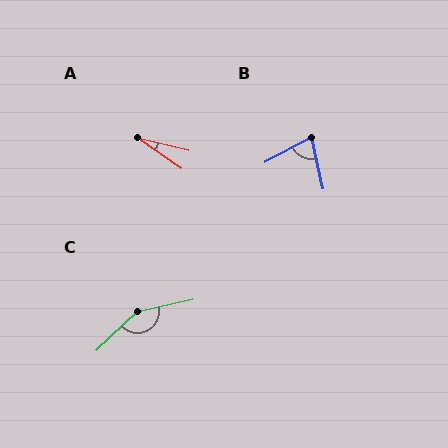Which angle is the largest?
C, at approximately 149 degrees.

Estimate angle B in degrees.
Approximately 74 degrees.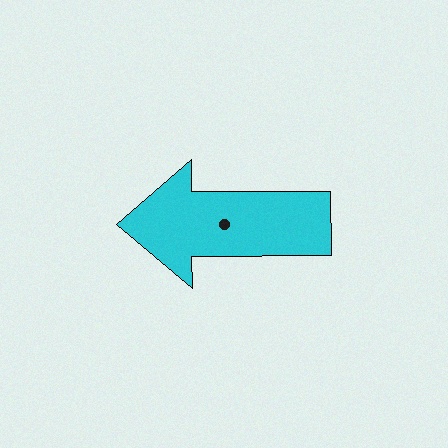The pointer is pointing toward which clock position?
Roughly 9 o'clock.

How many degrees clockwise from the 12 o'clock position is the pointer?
Approximately 270 degrees.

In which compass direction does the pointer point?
West.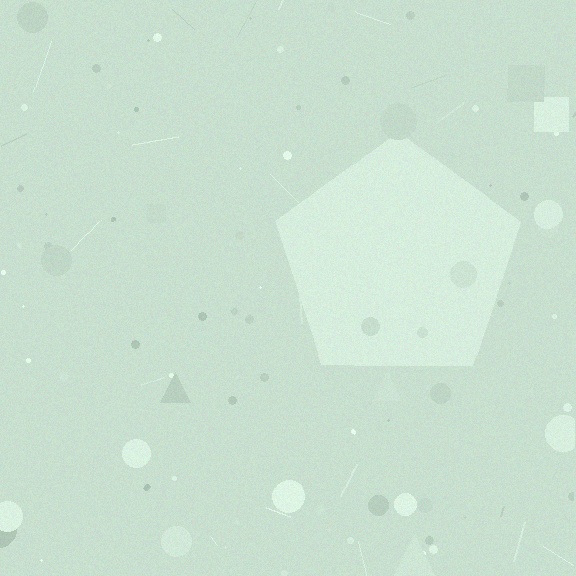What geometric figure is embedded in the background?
A pentagon is embedded in the background.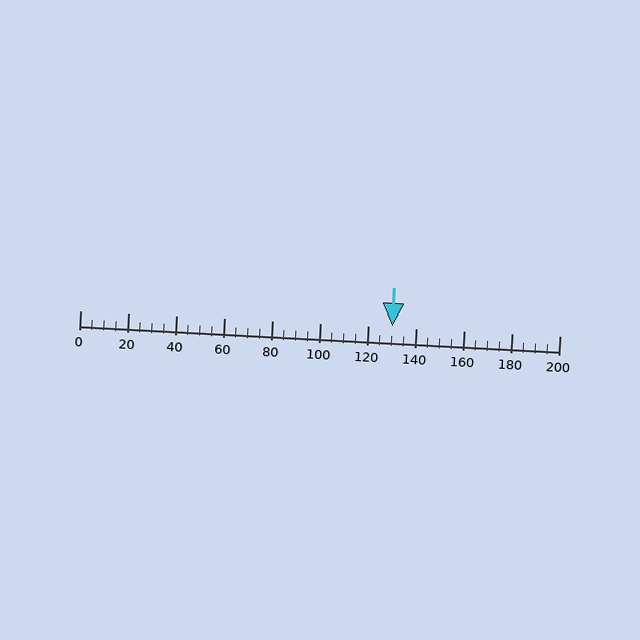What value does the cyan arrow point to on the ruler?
The cyan arrow points to approximately 130.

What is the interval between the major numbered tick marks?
The major tick marks are spaced 20 units apart.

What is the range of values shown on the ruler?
The ruler shows values from 0 to 200.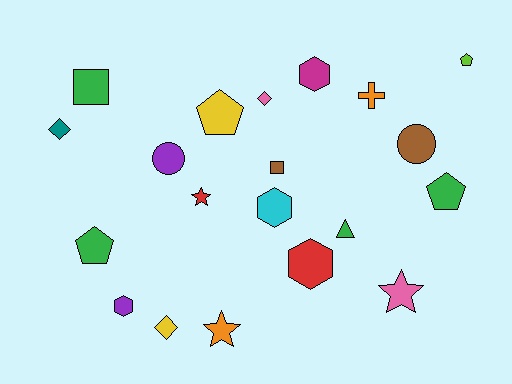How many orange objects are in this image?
There are 2 orange objects.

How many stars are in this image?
There are 3 stars.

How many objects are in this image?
There are 20 objects.